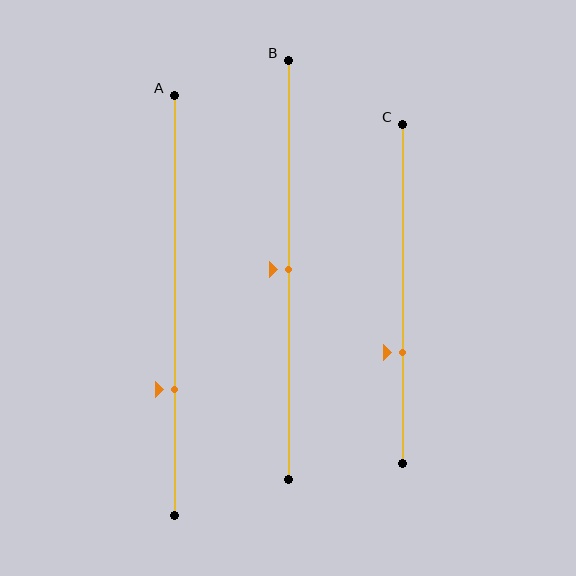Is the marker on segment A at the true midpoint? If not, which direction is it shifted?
No, the marker on segment A is shifted downward by about 20% of the segment length.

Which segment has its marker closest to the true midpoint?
Segment B has its marker closest to the true midpoint.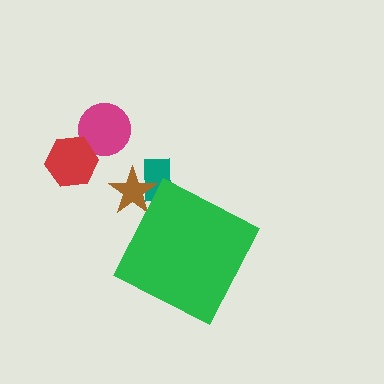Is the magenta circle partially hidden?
No, the magenta circle is fully visible.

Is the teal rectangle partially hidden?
Yes, the teal rectangle is partially hidden behind the green diamond.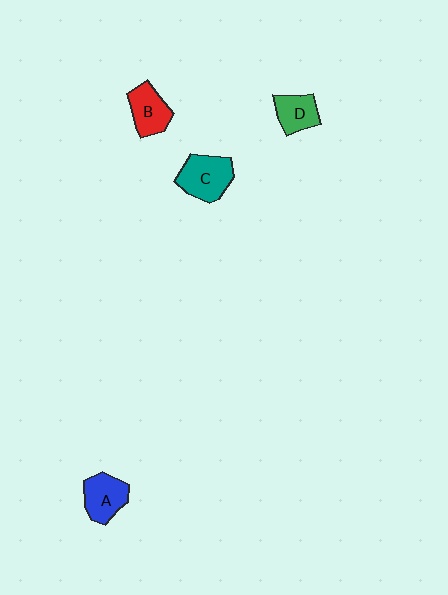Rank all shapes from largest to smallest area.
From largest to smallest: C (teal), A (blue), B (red), D (green).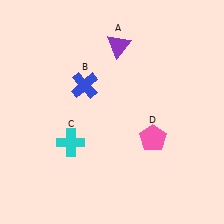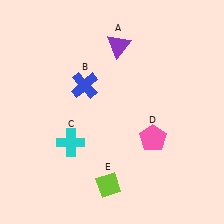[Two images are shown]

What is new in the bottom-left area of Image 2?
A lime diamond (E) was added in the bottom-left area of Image 2.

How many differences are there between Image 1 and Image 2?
There is 1 difference between the two images.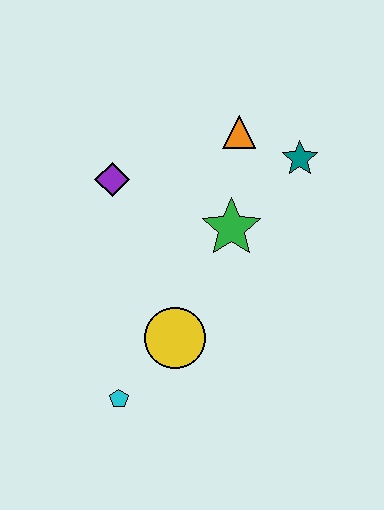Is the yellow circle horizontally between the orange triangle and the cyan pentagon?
Yes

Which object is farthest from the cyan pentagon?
The teal star is farthest from the cyan pentagon.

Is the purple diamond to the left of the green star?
Yes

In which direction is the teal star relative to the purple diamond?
The teal star is to the right of the purple diamond.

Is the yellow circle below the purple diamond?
Yes